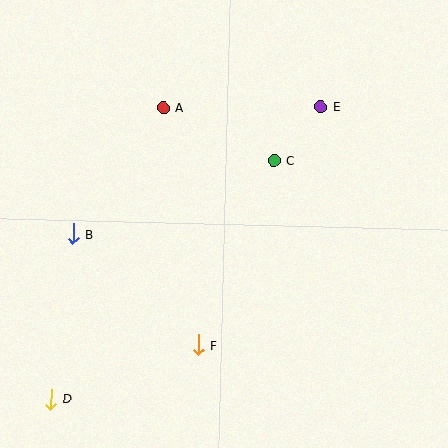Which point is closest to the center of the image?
Point C at (274, 161) is closest to the center.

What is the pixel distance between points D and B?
The distance between D and B is 167 pixels.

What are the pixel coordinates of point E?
Point E is at (321, 107).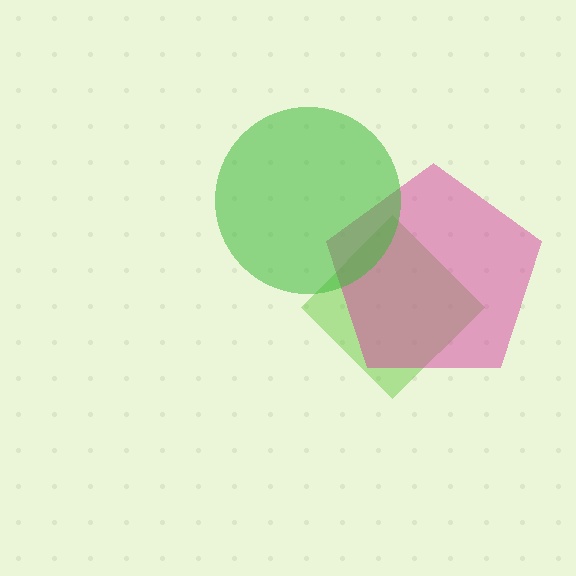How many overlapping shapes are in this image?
There are 3 overlapping shapes in the image.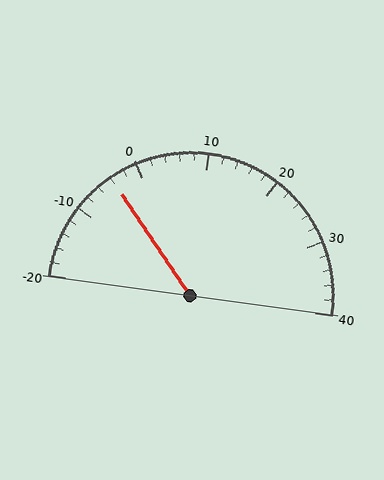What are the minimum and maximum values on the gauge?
The gauge ranges from -20 to 40.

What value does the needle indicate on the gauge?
The needle indicates approximately -4.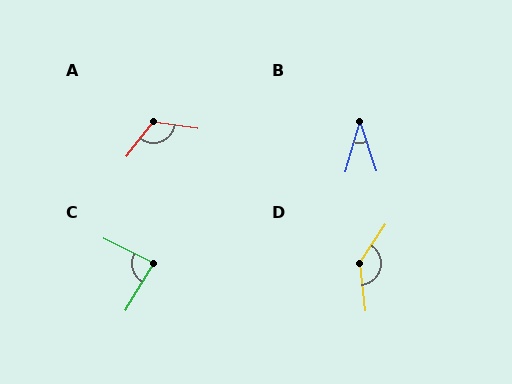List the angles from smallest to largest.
B (35°), C (85°), A (119°), D (139°).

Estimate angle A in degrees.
Approximately 119 degrees.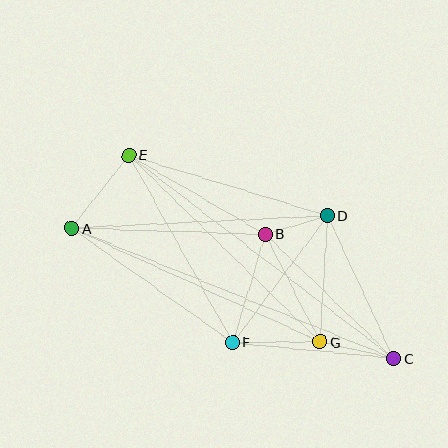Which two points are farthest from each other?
Points A and C are farthest from each other.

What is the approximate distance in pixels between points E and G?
The distance between E and G is approximately 267 pixels.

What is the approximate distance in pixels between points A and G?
The distance between A and G is approximately 273 pixels.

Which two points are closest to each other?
Points B and D are closest to each other.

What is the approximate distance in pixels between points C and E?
The distance between C and E is approximately 334 pixels.